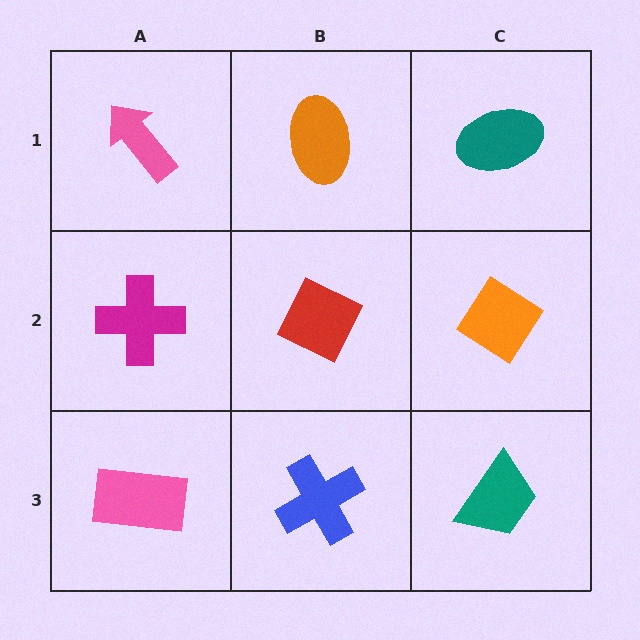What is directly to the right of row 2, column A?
A red diamond.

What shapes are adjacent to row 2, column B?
An orange ellipse (row 1, column B), a blue cross (row 3, column B), a magenta cross (row 2, column A), an orange diamond (row 2, column C).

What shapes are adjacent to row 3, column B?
A red diamond (row 2, column B), a pink rectangle (row 3, column A), a teal trapezoid (row 3, column C).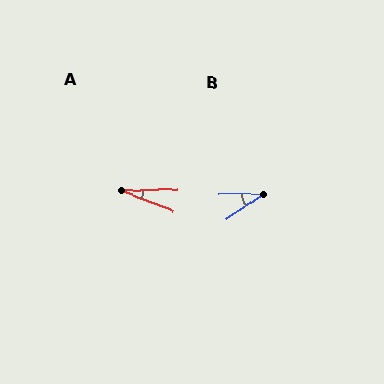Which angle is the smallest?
A, at approximately 22 degrees.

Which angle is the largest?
B, at approximately 35 degrees.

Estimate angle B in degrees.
Approximately 35 degrees.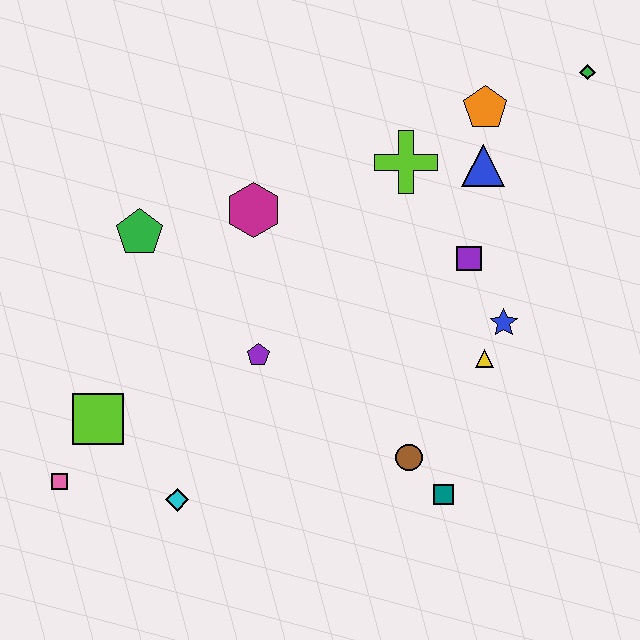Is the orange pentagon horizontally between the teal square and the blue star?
Yes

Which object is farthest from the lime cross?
The pink square is farthest from the lime cross.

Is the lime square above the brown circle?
Yes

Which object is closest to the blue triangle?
The orange pentagon is closest to the blue triangle.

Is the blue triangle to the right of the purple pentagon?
Yes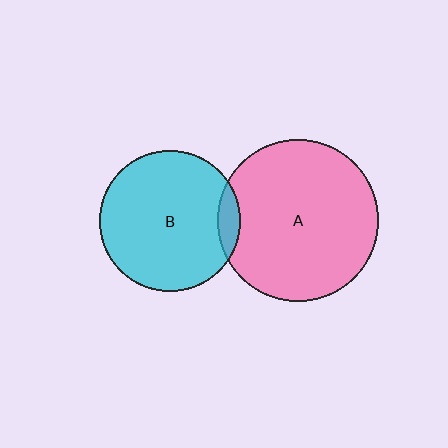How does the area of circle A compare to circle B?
Approximately 1.3 times.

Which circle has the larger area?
Circle A (pink).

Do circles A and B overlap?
Yes.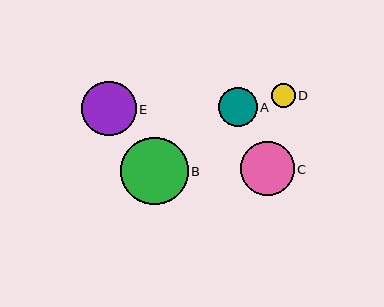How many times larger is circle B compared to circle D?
Circle B is approximately 2.8 times the size of circle D.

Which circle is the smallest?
Circle D is the smallest with a size of approximately 24 pixels.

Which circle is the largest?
Circle B is the largest with a size of approximately 67 pixels.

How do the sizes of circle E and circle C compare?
Circle E and circle C are approximately the same size.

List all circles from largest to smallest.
From largest to smallest: B, E, C, A, D.